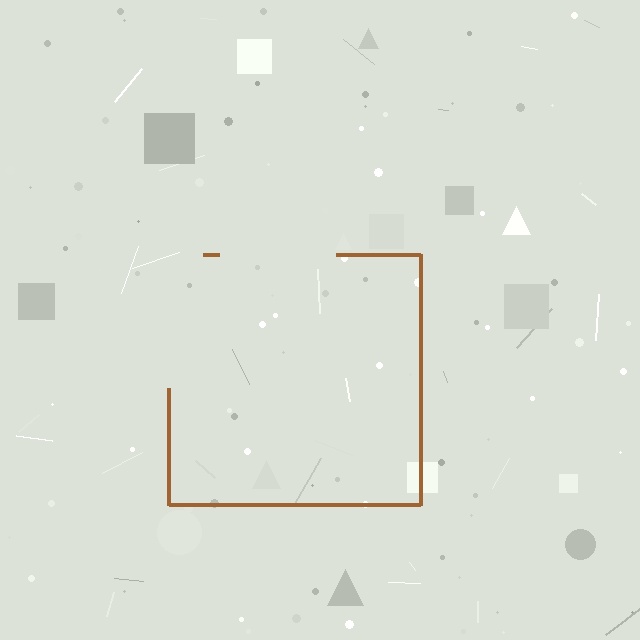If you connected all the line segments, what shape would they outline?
They would outline a square.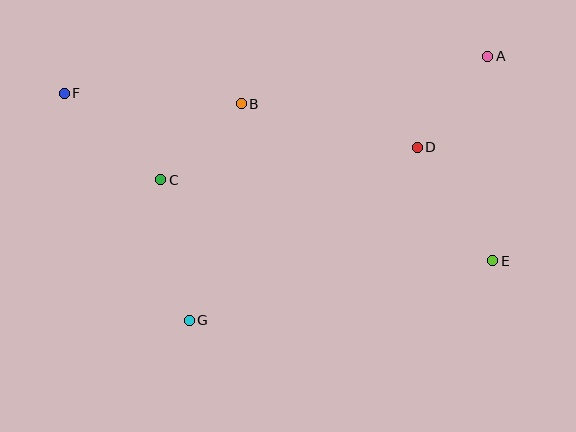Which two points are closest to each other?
Points B and C are closest to each other.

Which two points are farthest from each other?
Points E and F are farthest from each other.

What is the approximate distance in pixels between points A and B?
The distance between A and B is approximately 251 pixels.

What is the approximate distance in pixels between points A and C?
The distance between A and C is approximately 349 pixels.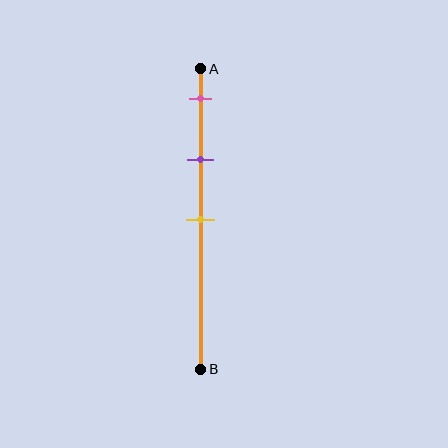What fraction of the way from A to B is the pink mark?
The pink mark is approximately 10% (0.1) of the way from A to B.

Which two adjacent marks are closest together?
The pink and purple marks are the closest adjacent pair.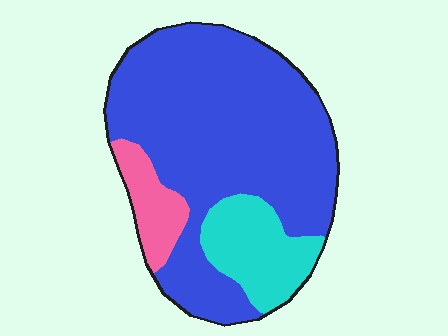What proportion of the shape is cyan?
Cyan takes up between a sixth and a third of the shape.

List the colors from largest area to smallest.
From largest to smallest: blue, cyan, pink.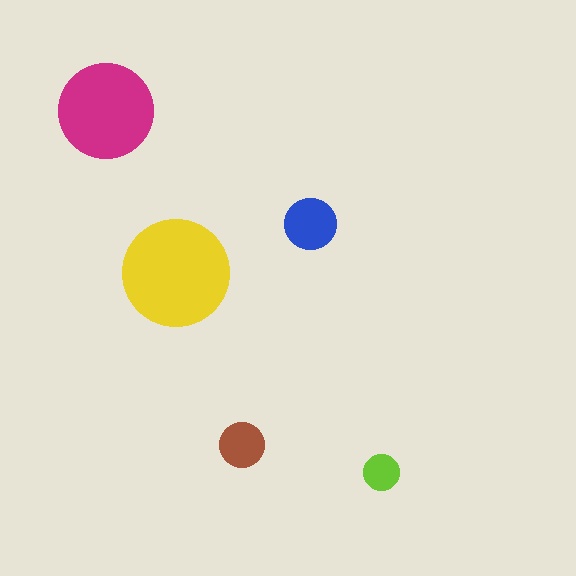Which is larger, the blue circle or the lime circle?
The blue one.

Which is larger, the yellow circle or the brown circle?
The yellow one.